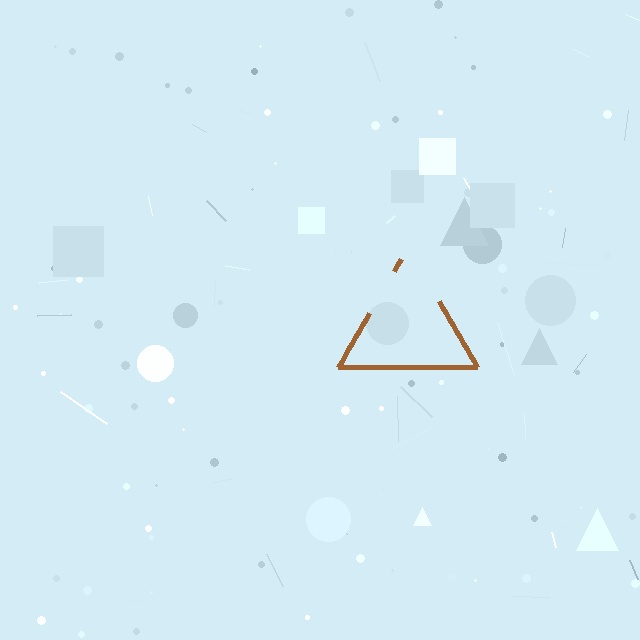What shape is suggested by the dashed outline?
The dashed outline suggests a triangle.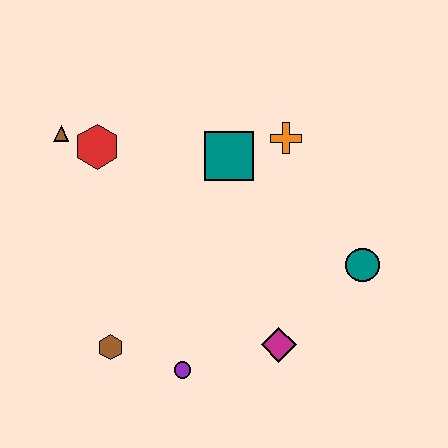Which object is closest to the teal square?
The orange cross is closest to the teal square.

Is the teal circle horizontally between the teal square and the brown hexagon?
No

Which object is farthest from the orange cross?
The brown hexagon is farthest from the orange cross.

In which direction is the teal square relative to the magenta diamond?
The teal square is above the magenta diamond.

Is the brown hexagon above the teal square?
No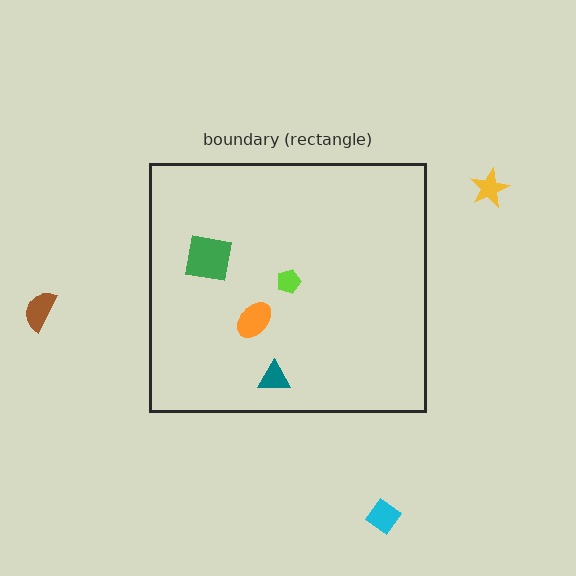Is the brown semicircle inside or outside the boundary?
Outside.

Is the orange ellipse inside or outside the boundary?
Inside.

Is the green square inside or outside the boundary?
Inside.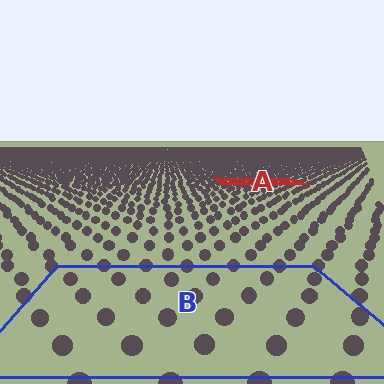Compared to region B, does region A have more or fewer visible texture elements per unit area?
Region A has more texture elements per unit area — they are packed more densely because it is farther away.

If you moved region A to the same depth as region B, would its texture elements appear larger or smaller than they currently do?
They would appear larger. At a closer depth, the same texture elements are projected at a bigger on-screen size.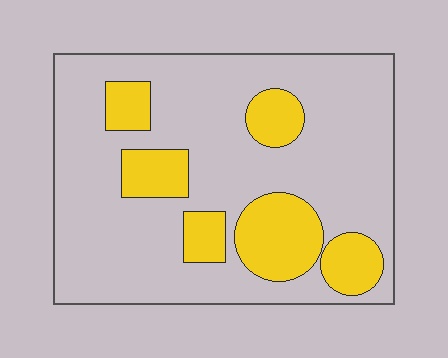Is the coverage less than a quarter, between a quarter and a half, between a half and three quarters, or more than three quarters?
Less than a quarter.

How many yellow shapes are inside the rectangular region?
6.